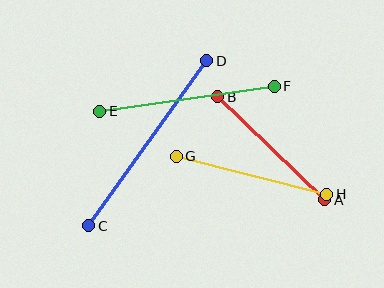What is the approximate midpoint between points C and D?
The midpoint is at approximately (148, 143) pixels.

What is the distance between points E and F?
The distance is approximately 176 pixels.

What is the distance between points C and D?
The distance is approximately 203 pixels.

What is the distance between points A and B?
The distance is approximately 149 pixels.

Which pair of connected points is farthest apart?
Points C and D are farthest apart.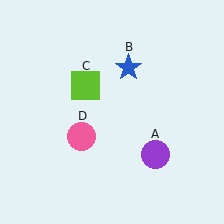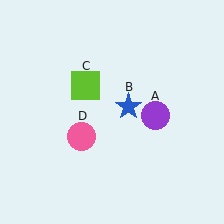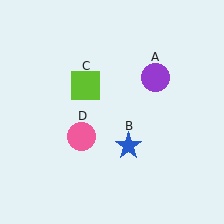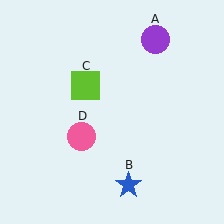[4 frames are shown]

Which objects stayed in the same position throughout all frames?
Lime square (object C) and pink circle (object D) remained stationary.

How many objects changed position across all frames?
2 objects changed position: purple circle (object A), blue star (object B).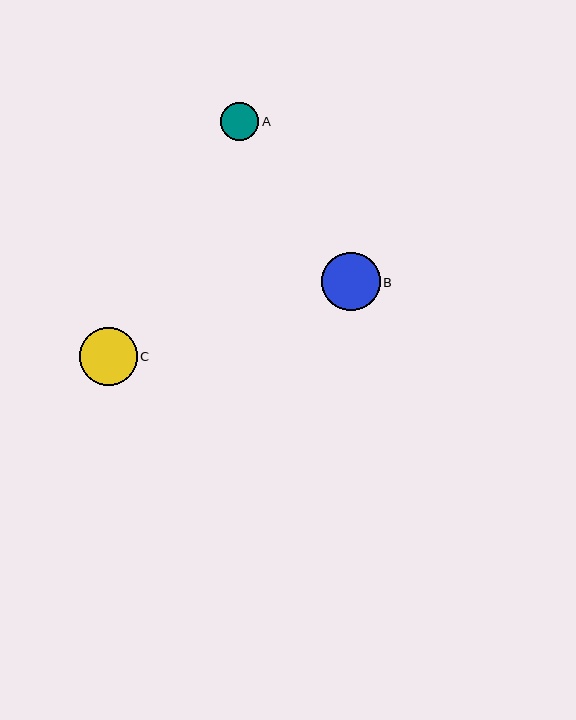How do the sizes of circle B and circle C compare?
Circle B and circle C are approximately the same size.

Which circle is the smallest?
Circle A is the smallest with a size of approximately 38 pixels.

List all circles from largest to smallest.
From largest to smallest: B, C, A.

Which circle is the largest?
Circle B is the largest with a size of approximately 58 pixels.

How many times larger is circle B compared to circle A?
Circle B is approximately 1.5 times the size of circle A.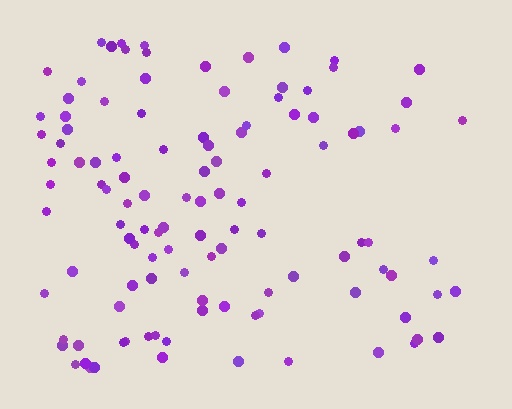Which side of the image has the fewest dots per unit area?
The right.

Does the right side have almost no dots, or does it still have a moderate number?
Still a moderate number, just noticeably fewer than the left.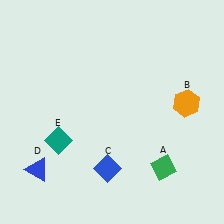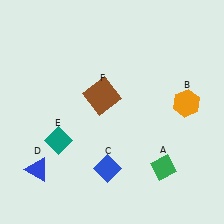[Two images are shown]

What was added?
A brown square (F) was added in Image 2.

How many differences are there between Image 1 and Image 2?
There is 1 difference between the two images.